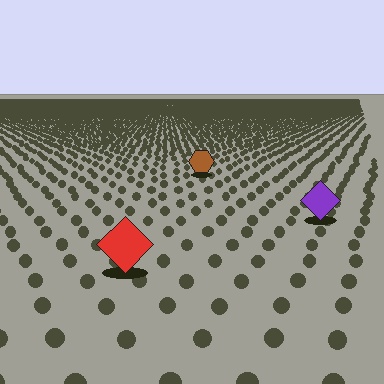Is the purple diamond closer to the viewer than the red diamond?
No. The red diamond is closer — you can tell from the texture gradient: the ground texture is coarser near it.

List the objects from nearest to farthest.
From nearest to farthest: the red diamond, the purple diamond, the brown hexagon.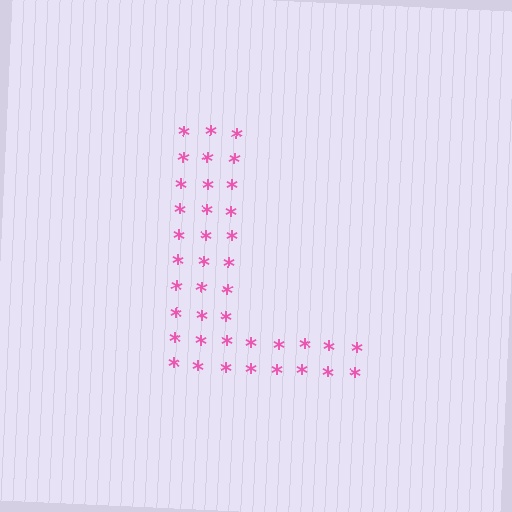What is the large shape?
The large shape is the letter L.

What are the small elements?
The small elements are asterisks.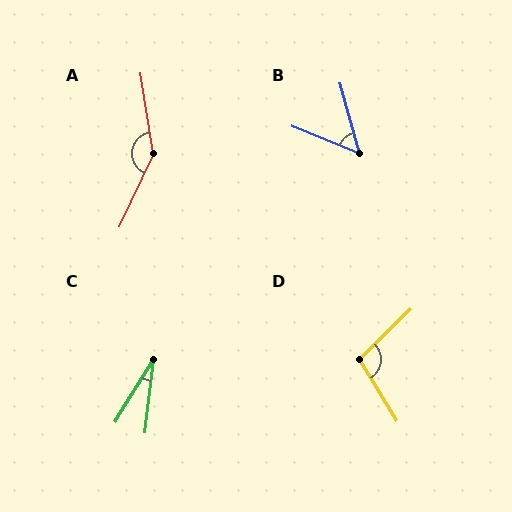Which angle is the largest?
A, at approximately 146 degrees.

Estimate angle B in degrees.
Approximately 53 degrees.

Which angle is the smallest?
C, at approximately 25 degrees.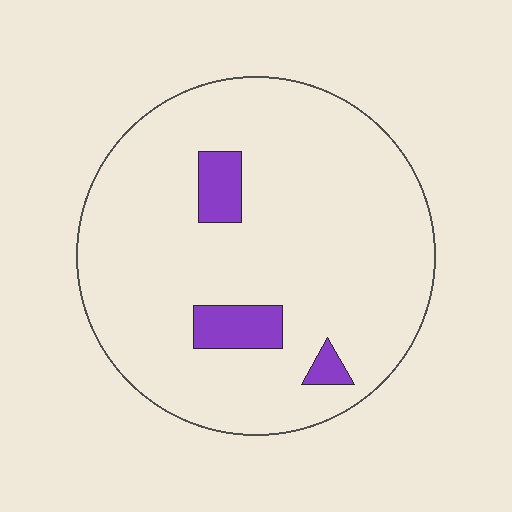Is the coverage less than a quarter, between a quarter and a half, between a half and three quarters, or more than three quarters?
Less than a quarter.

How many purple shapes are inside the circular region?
3.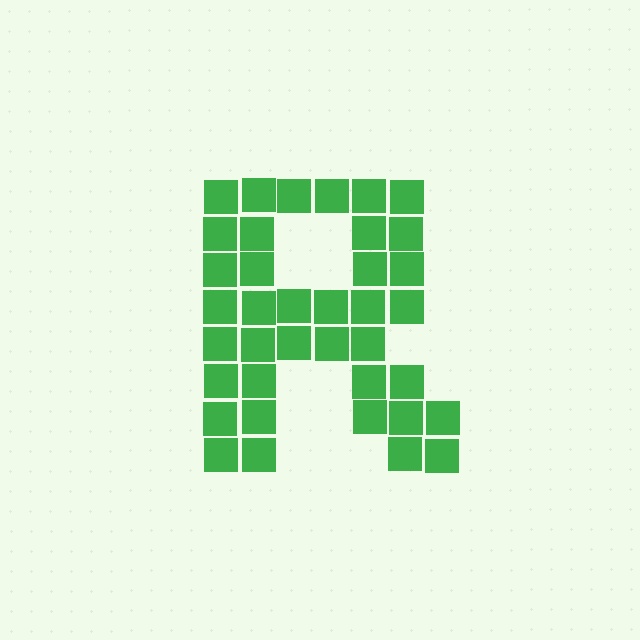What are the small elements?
The small elements are squares.